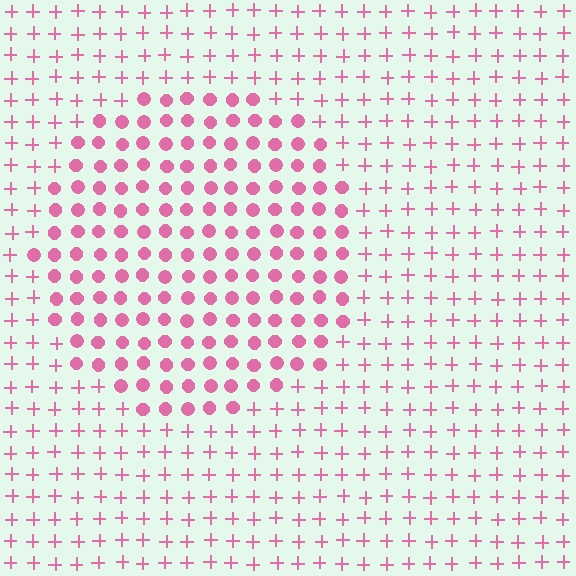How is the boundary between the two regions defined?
The boundary is defined by a change in element shape: circles inside vs. plus signs outside. All elements share the same color and spacing.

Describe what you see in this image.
The image is filled with small pink elements arranged in a uniform grid. A circle-shaped region contains circles, while the surrounding area contains plus signs. The boundary is defined purely by the change in element shape.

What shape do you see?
I see a circle.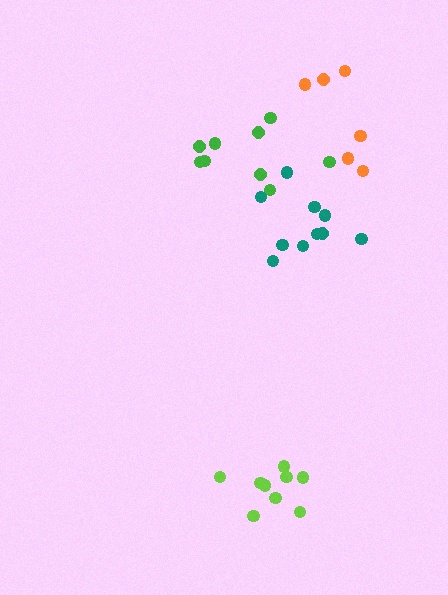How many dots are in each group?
Group 1: 9 dots, Group 2: 9 dots, Group 3: 6 dots, Group 4: 10 dots (34 total).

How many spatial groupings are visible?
There are 4 spatial groupings.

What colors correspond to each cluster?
The clusters are colored: lime, green, orange, teal.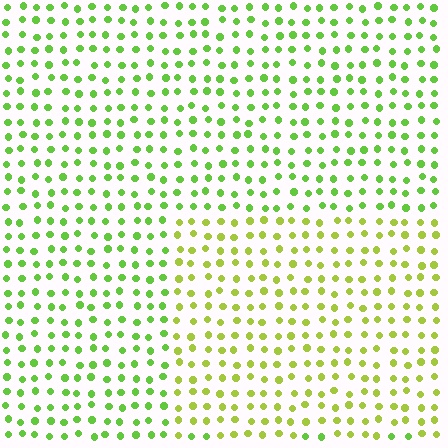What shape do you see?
I see a rectangle.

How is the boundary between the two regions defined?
The boundary is defined purely by a slight shift in hue (about 28 degrees). Spacing, size, and orientation are identical on both sides.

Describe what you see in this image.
The image is filled with small lime elements in a uniform arrangement. A rectangle-shaped region is visible where the elements are tinted to a slightly different hue, forming a subtle color boundary.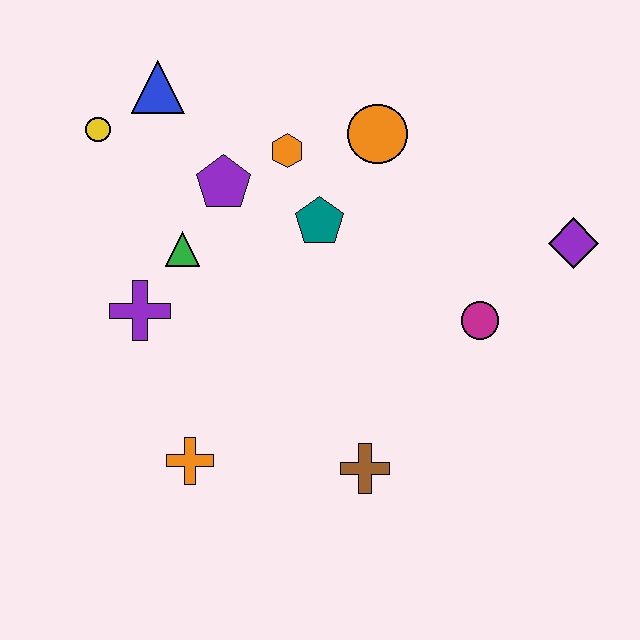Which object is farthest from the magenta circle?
The yellow circle is farthest from the magenta circle.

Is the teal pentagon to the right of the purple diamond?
No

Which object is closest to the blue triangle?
The yellow circle is closest to the blue triangle.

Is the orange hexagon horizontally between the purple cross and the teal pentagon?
Yes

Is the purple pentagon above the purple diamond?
Yes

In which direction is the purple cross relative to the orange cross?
The purple cross is above the orange cross.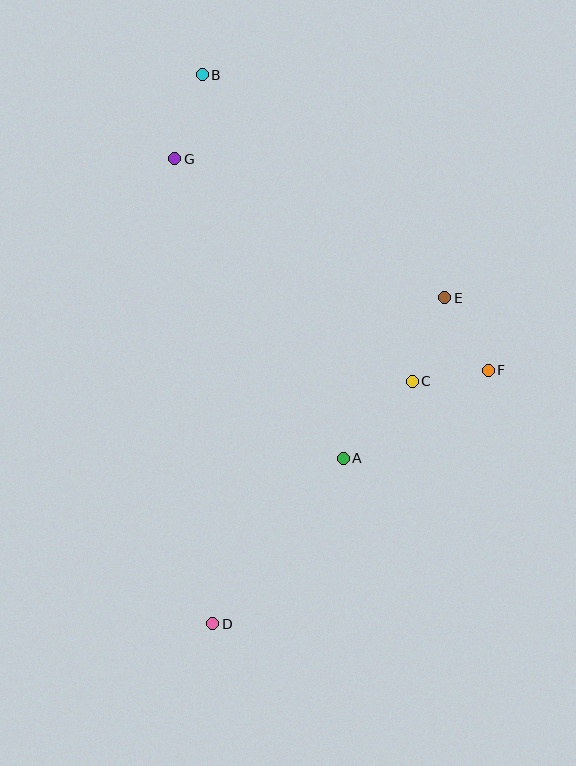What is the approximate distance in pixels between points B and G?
The distance between B and G is approximately 88 pixels.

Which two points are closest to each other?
Points C and F are closest to each other.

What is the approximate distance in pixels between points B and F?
The distance between B and F is approximately 411 pixels.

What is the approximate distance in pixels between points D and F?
The distance between D and F is approximately 375 pixels.